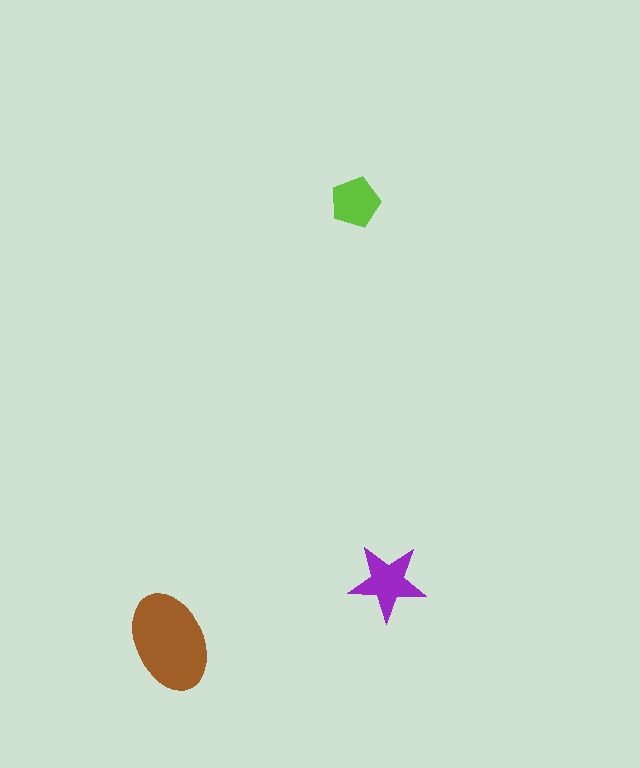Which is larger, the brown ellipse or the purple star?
The brown ellipse.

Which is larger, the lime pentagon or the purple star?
The purple star.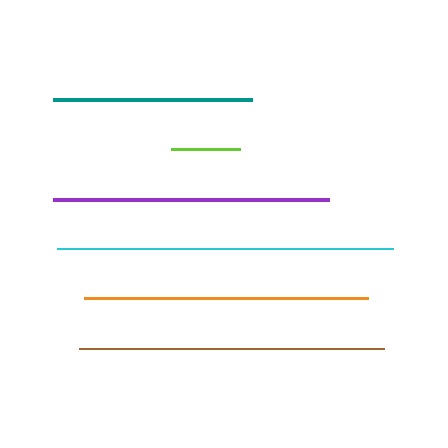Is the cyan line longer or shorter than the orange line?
The cyan line is longer than the orange line.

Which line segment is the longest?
The cyan line is the longest at approximately 337 pixels.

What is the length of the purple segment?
The purple segment is approximately 276 pixels long.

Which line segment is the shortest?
The lime line is the shortest at approximately 69 pixels.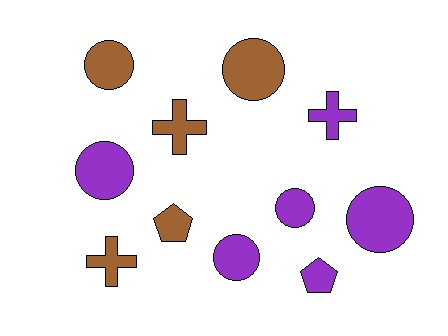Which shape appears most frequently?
Circle, with 6 objects.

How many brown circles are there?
There are 2 brown circles.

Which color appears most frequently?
Purple, with 6 objects.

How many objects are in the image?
There are 11 objects.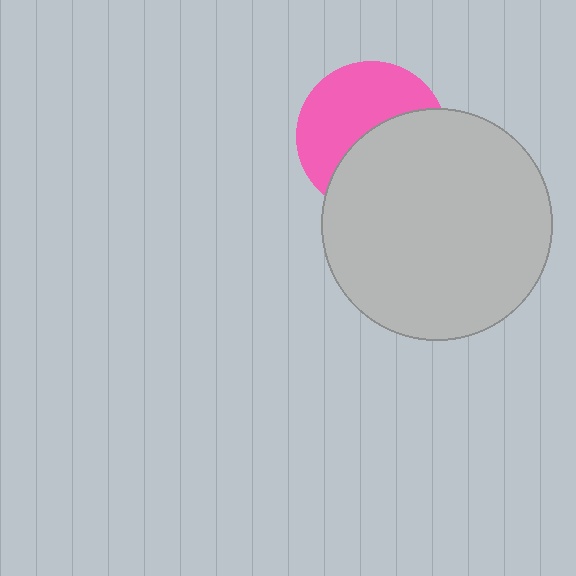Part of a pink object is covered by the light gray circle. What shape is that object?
It is a circle.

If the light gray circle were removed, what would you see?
You would see the complete pink circle.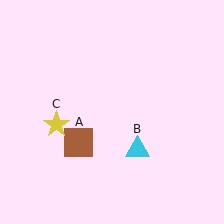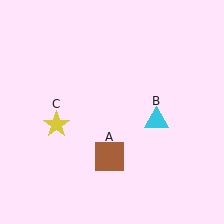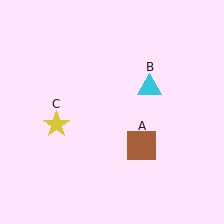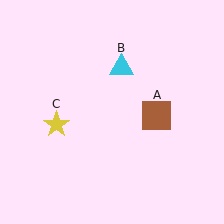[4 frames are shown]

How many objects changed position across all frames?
2 objects changed position: brown square (object A), cyan triangle (object B).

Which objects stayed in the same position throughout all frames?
Yellow star (object C) remained stationary.